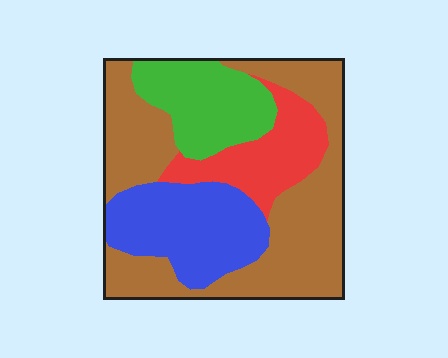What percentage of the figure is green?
Green covers 17% of the figure.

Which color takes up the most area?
Brown, at roughly 45%.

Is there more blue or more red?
Blue.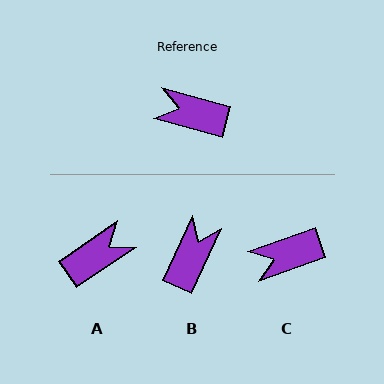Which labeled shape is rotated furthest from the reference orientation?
A, about 130 degrees away.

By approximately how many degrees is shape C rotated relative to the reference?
Approximately 35 degrees counter-clockwise.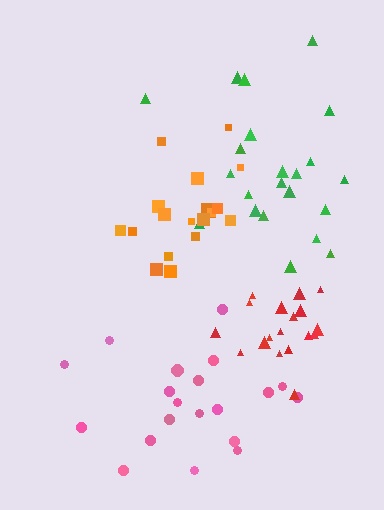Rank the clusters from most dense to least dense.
red, green, orange, pink.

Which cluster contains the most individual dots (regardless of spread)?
Green (22).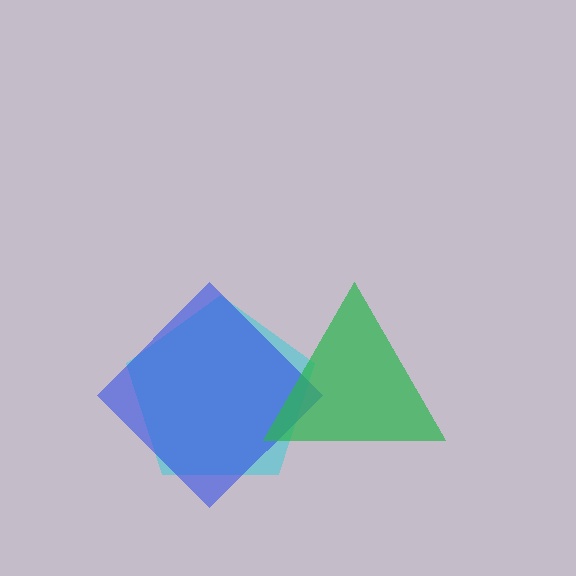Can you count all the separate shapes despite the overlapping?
Yes, there are 3 separate shapes.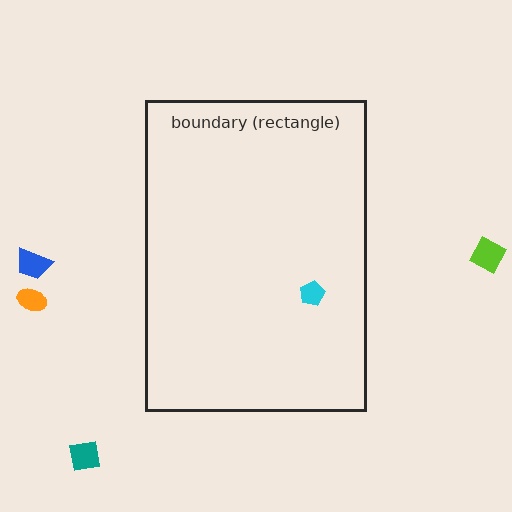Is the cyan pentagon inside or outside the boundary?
Inside.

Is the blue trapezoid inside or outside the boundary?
Outside.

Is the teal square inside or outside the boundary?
Outside.